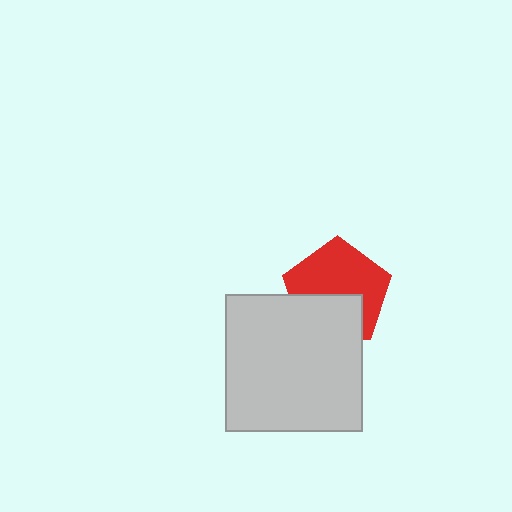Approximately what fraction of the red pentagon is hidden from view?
Roughly 40% of the red pentagon is hidden behind the light gray square.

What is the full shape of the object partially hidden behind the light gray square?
The partially hidden object is a red pentagon.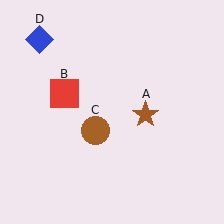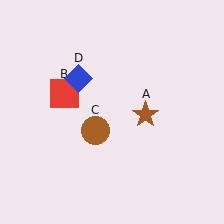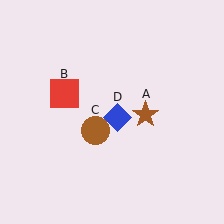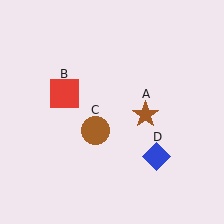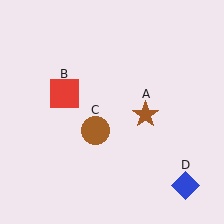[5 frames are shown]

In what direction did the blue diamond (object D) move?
The blue diamond (object D) moved down and to the right.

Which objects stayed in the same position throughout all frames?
Brown star (object A) and red square (object B) and brown circle (object C) remained stationary.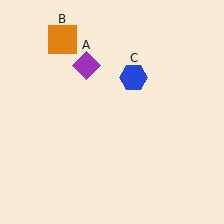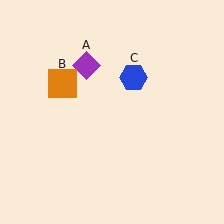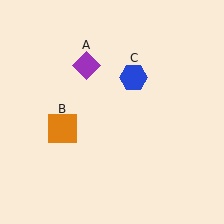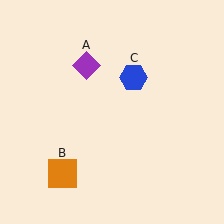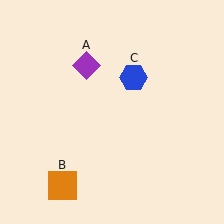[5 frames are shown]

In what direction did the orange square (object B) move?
The orange square (object B) moved down.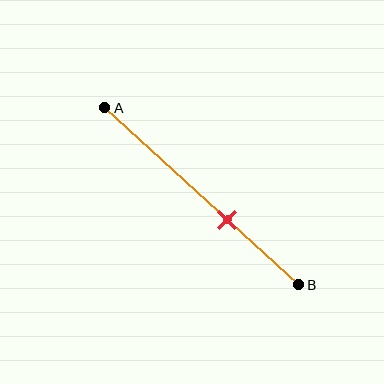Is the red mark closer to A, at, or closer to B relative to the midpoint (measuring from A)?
The red mark is closer to point B than the midpoint of segment AB.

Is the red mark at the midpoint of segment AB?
No, the mark is at about 65% from A, not at the 50% midpoint.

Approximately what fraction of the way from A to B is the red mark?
The red mark is approximately 65% of the way from A to B.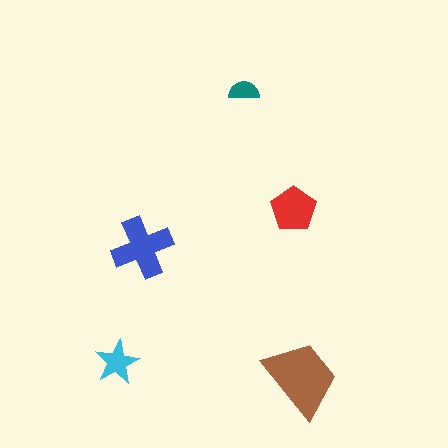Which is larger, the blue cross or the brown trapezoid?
The brown trapezoid.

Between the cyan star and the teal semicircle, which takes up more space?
The cyan star.